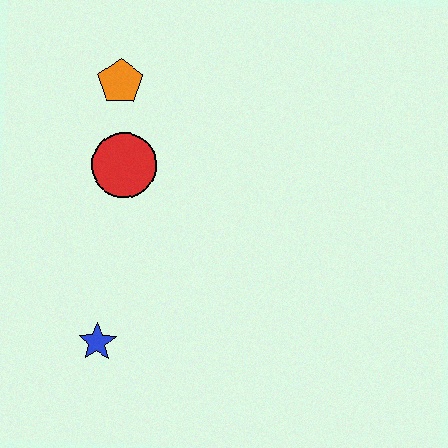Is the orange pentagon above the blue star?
Yes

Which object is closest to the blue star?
The red circle is closest to the blue star.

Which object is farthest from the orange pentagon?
The blue star is farthest from the orange pentagon.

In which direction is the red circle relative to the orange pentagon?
The red circle is below the orange pentagon.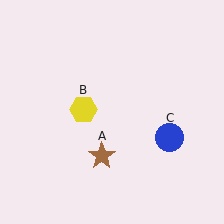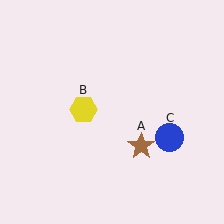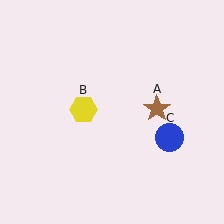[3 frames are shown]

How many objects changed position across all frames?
1 object changed position: brown star (object A).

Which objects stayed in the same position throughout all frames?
Yellow hexagon (object B) and blue circle (object C) remained stationary.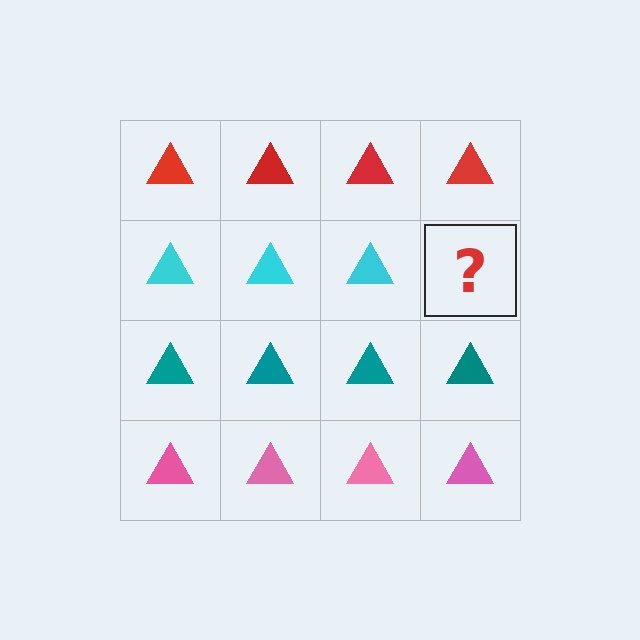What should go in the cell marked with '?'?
The missing cell should contain a cyan triangle.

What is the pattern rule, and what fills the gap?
The rule is that each row has a consistent color. The gap should be filled with a cyan triangle.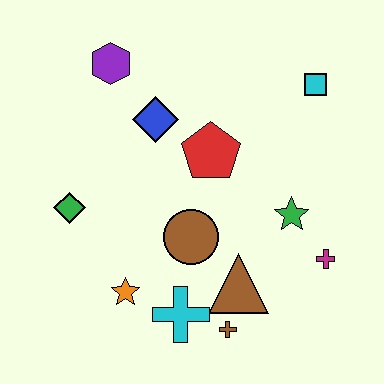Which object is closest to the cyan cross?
The brown cross is closest to the cyan cross.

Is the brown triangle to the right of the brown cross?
Yes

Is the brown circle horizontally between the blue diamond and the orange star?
No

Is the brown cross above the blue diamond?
No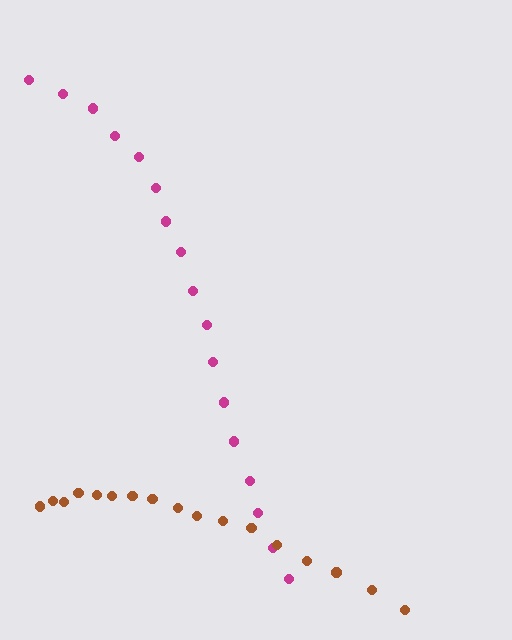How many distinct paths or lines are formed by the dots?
There are 2 distinct paths.